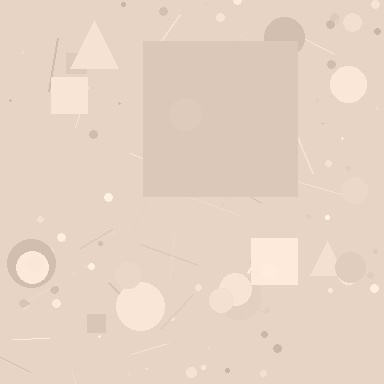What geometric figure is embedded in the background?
A square is embedded in the background.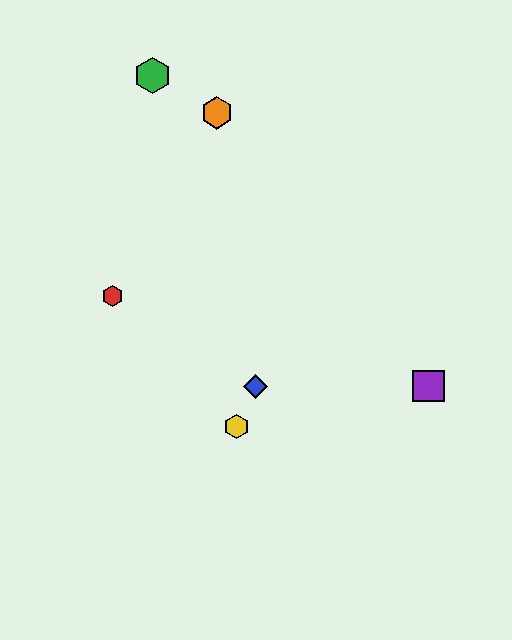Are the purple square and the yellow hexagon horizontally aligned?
No, the purple square is at y≈386 and the yellow hexagon is at y≈426.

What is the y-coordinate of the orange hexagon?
The orange hexagon is at y≈113.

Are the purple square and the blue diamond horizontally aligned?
Yes, both are at y≈386.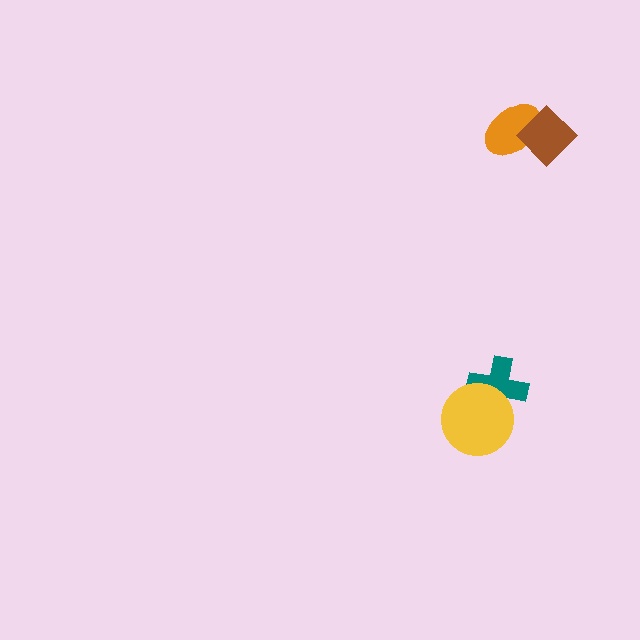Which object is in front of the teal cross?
The yellow circle is in front of the teal cross.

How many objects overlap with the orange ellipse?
1 object overlaps with the orange ellipse.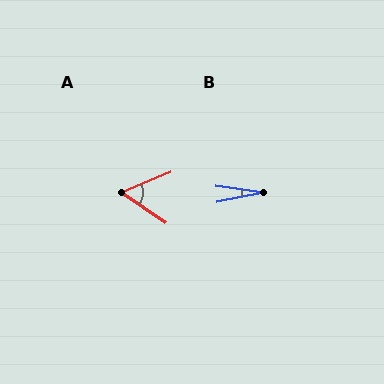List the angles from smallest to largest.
B (19°), A (57°).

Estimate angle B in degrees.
Approximately 19 degrees.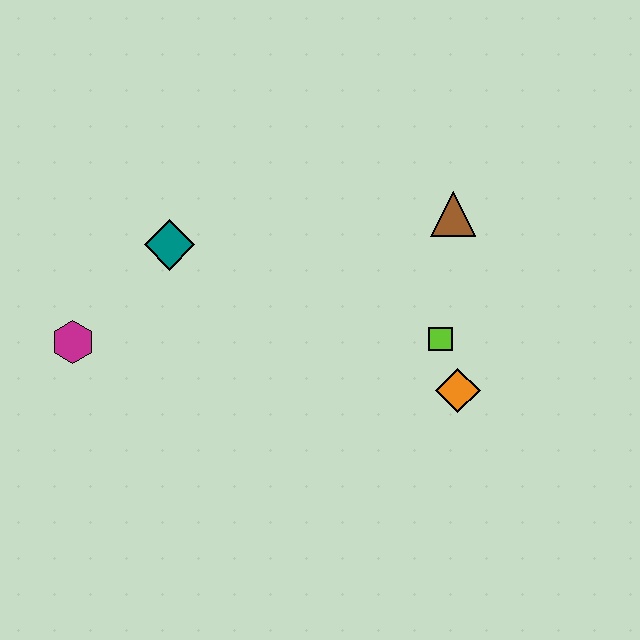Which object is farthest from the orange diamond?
The magenta hexagon is farthest from the orange diamond.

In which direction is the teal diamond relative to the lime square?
The teal diamond is to the left of the lime square.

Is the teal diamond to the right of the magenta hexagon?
Yes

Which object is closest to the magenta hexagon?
The teal diamond is closest to the magenta hexagon.